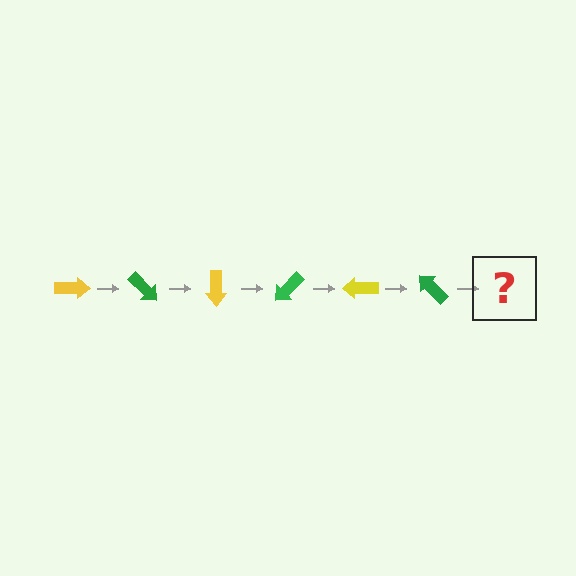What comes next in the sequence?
The next element should be a yellow arrow, rotated 270 degrees from the start.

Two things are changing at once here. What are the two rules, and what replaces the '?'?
The two rules are that it rotates 45 degrees each step and the color cycles through yellow and green. The '?' should be a yellow arrow, rotated 270 degrees from the start.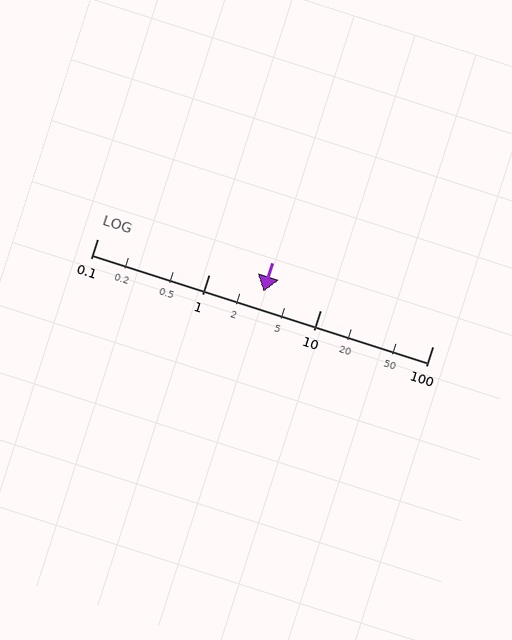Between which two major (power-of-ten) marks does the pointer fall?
The pointer is between 1 and 10.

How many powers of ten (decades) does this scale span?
The scale spans 3 decades, from 0.1 to 100.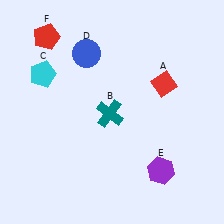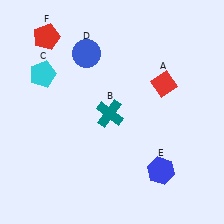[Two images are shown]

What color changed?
The hexagon (E) changed from purple in Image 1 to blue in Image 2.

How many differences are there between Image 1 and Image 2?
There is 1 difference between the two images.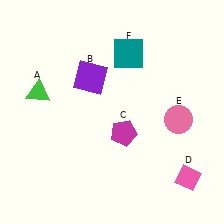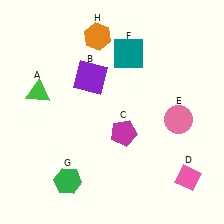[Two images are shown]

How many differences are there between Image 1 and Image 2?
There are 2 differences between the two images.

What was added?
A green hexagon (G), an orange hexagon (H) were added in Image 2.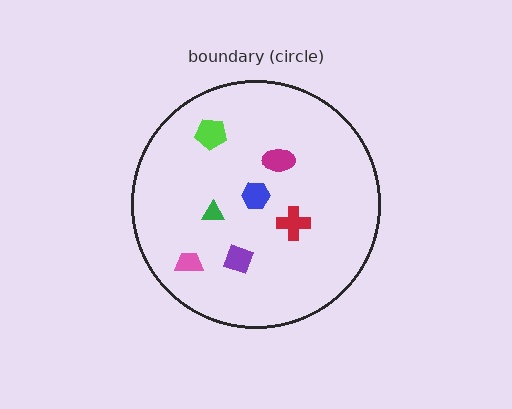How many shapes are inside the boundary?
7 inside, 0 outside.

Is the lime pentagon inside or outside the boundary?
Inside.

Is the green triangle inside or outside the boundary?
Inside.